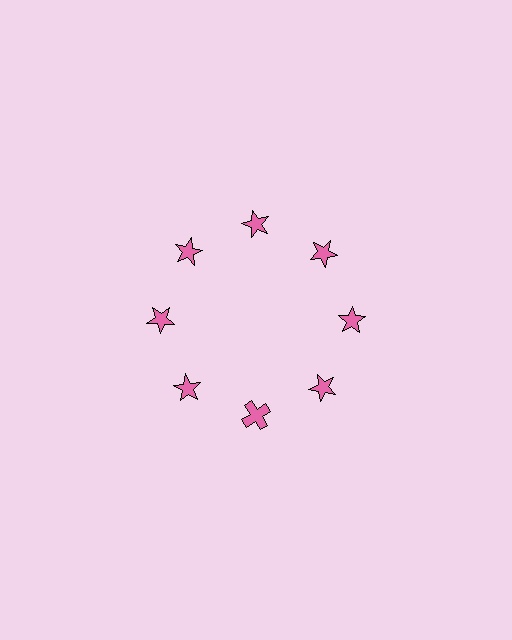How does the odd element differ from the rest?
It has a different shape: cross instead of star.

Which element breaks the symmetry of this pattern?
The pink cross at roughly the 6 o'clock position breaks the symmetry. All other shapes are pink stars.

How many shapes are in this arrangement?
There are 8 shapes arranged in a ring pattern.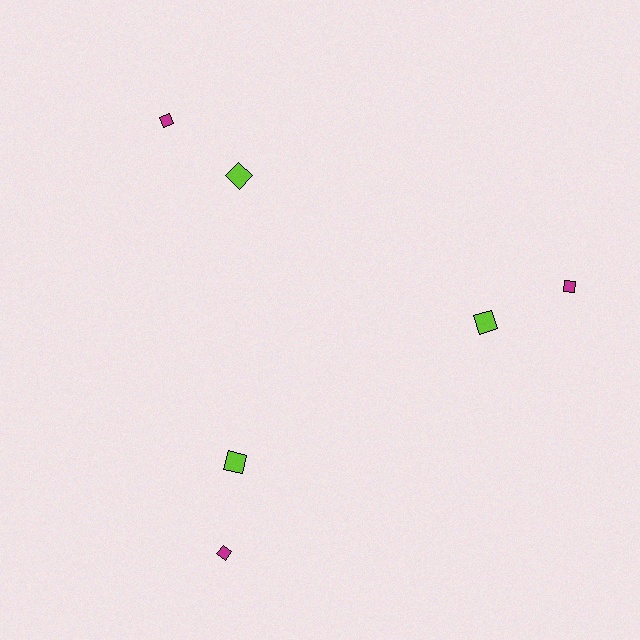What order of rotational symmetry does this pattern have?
This pattern has 3-fold rotational symmetry.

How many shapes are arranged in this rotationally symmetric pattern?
There are 6 shapes, arranged in 3 groups of 2.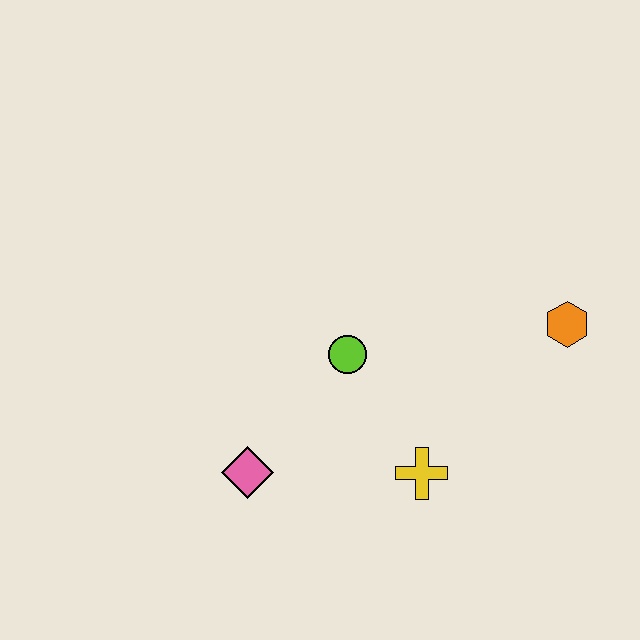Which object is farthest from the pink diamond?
The orange hexagon is farthest from the pink diamond.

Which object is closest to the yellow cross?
The lime circle is closest to the yellow cross.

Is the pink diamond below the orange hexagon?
Yes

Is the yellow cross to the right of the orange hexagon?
No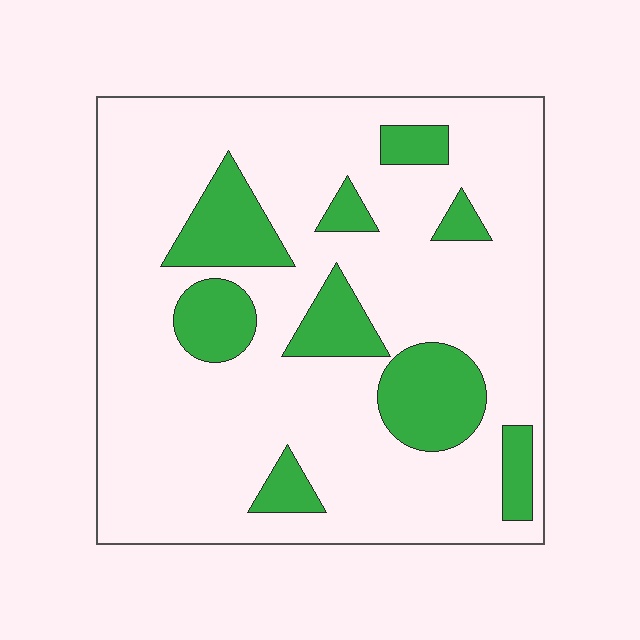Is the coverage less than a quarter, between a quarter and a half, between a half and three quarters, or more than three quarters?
Less than a quarter.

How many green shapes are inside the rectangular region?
9.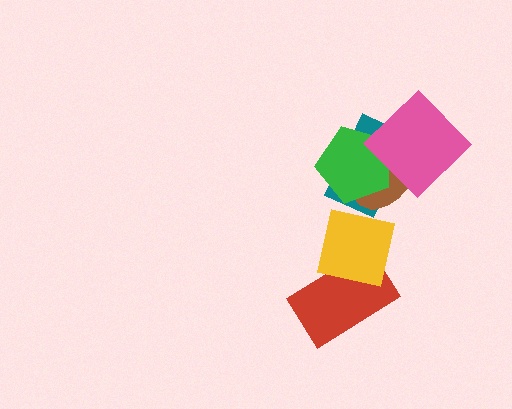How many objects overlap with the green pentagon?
3 objects overlap with the green pentagon.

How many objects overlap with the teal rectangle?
3 objects overlap with the teal rectangle.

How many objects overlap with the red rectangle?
1 object overlaps with the red rectangle.